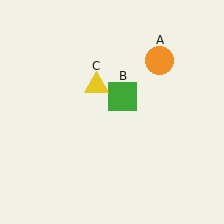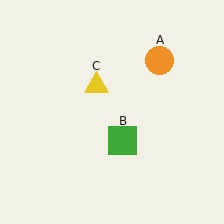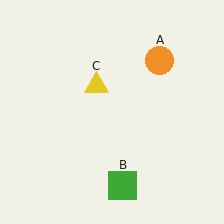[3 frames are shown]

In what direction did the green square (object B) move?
The green square (object B) moved down.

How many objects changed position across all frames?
1 object changed position: green square (object B).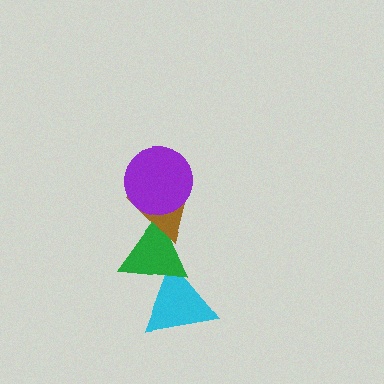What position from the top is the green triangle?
The green triangle is 3rd from the top.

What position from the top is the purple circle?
The purple circle is 1st from the top.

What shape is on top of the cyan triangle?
The green triangle is on top of the cyan triangle.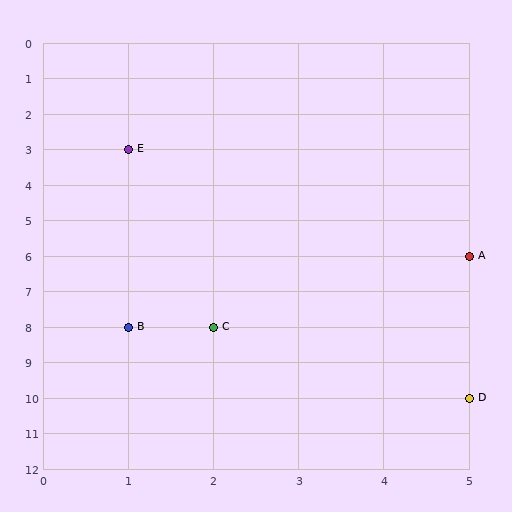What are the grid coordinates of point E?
Point E is at grid coordinates (1, 3).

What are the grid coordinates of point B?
Point B is at grid coordinates (1, 8).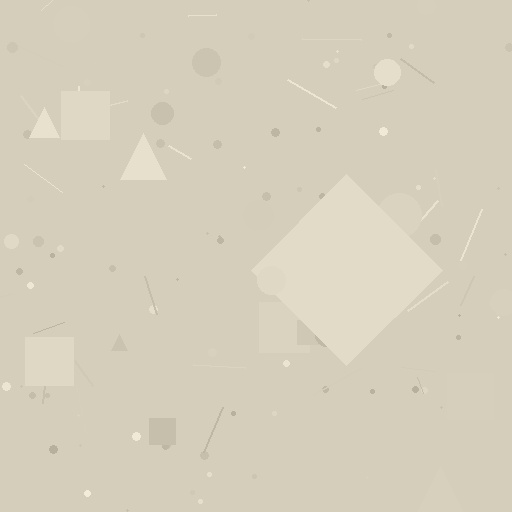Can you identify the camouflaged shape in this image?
The camouflaged shape is a diamond.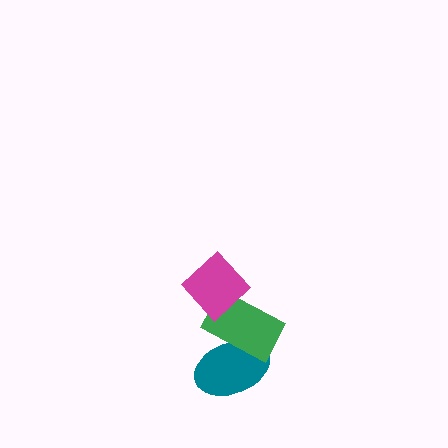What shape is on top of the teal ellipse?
The green rectangle is on top of the teal ellipse.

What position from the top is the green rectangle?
The green rectangle is 2nd from the top.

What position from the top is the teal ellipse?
The teal ellipse is 3rd from the top.